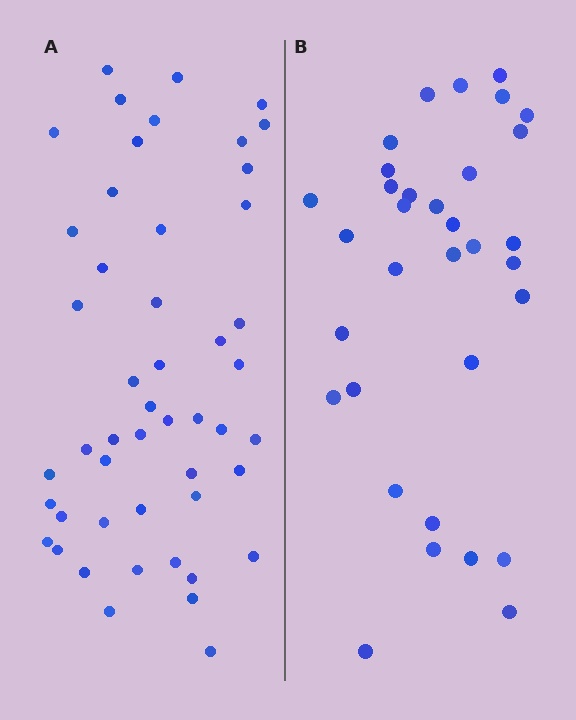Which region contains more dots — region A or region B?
Region A (the left region) has more dots.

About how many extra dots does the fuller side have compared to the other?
Region A has approximately 15 more dots than region B.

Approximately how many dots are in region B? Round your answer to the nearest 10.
About 30 dots. (The exact count is 33, which rounds to 30.)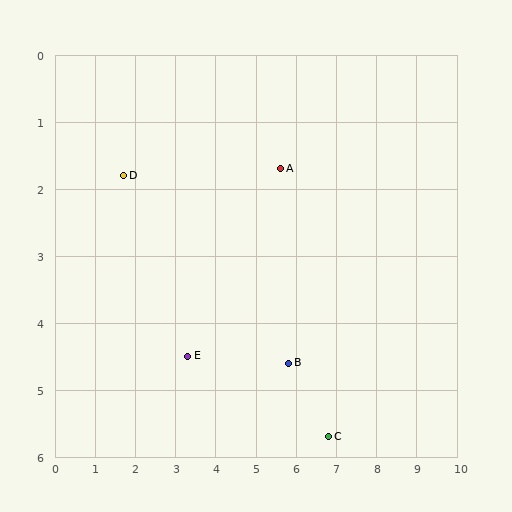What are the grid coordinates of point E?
Point E is at approximately (3.3, 4.5).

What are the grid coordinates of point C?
Point C is at approximately (6.8, 5.7).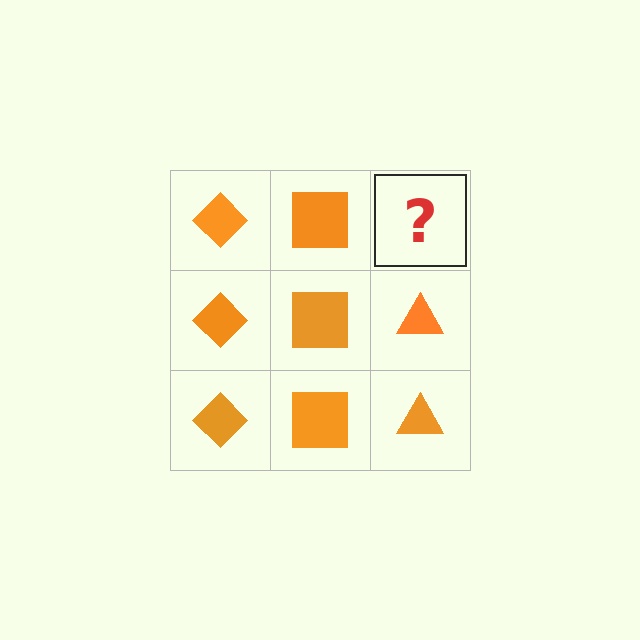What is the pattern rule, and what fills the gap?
The rule is that each column has a consistent shape. The gap should be filled with an orange triangle.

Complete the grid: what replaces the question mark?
The question mark should be replaced with an orange triangle.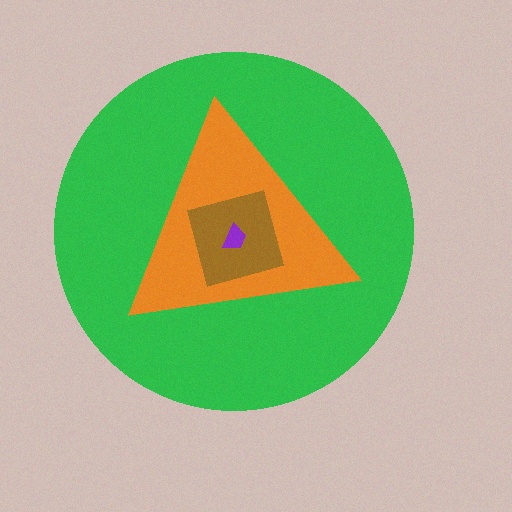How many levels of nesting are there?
4.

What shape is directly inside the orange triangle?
The brown square.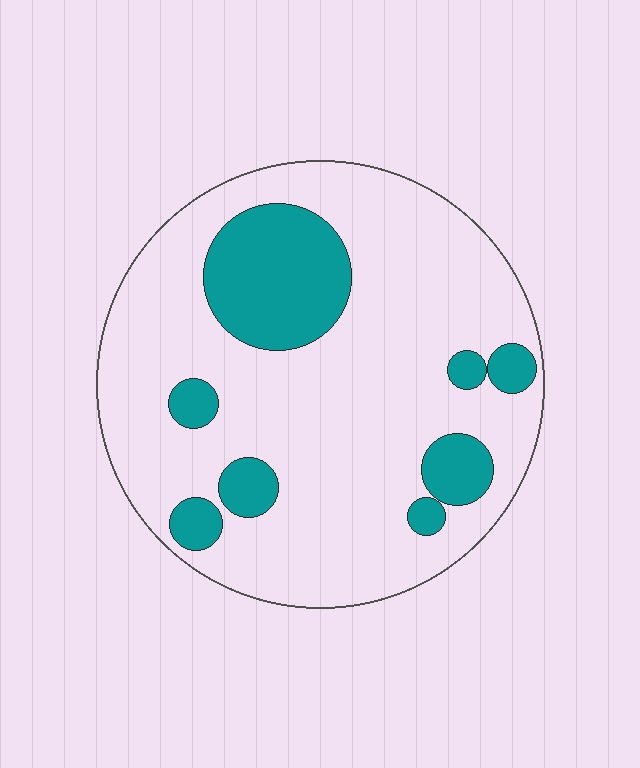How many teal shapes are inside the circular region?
8.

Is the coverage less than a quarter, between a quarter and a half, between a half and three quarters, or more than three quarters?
Less than a quarter.